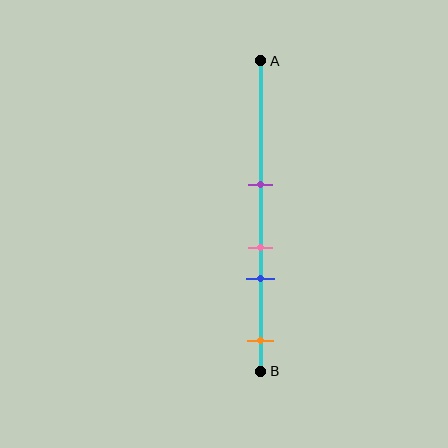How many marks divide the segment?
There are 4 marks dividing the segment.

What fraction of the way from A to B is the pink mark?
The pink mark is approximately 60% (0.6) of the way from A to B.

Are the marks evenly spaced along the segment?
No, the marks are not evenly spaced.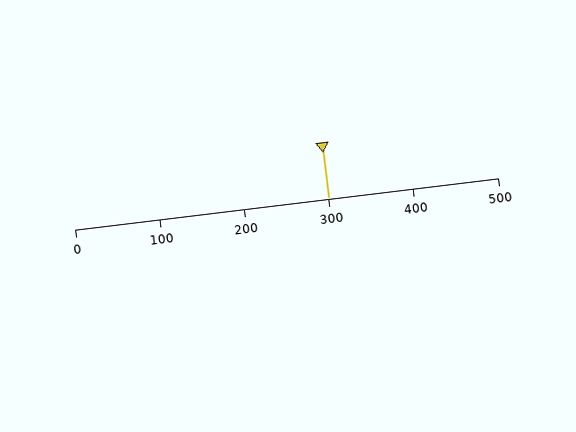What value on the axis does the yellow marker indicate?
The marker indicates approximately 300.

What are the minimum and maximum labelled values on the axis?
The axis runs from 0 to 500.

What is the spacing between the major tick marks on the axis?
The major ticks are spaced 100 apart.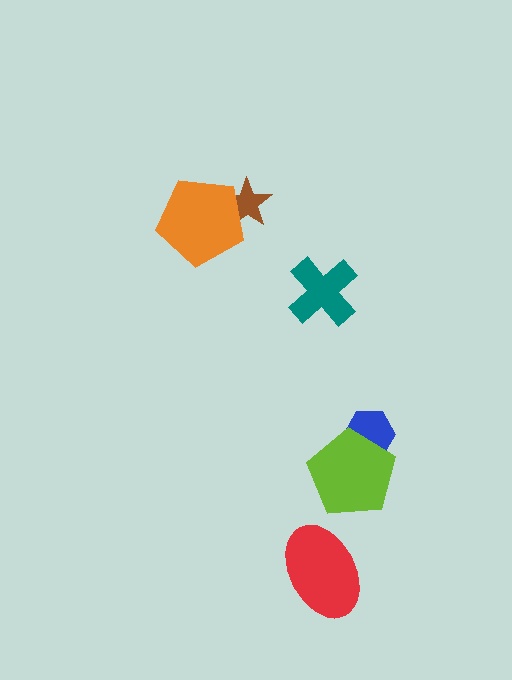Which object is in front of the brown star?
The orange pentagon is in front of the brown star.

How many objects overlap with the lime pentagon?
1 object overlaps with the lime pentagon.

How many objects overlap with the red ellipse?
0 objects overlap with the red ellipse.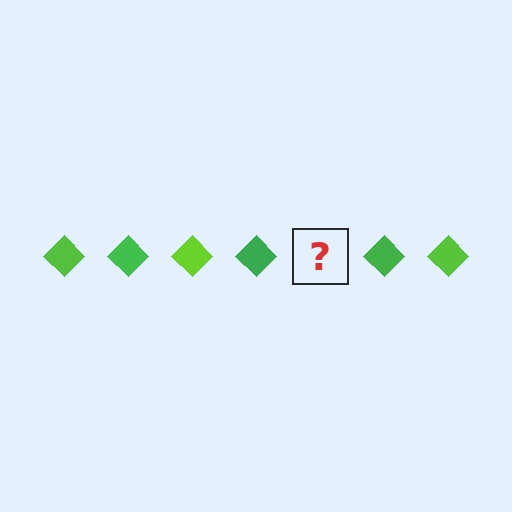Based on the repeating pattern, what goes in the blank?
The blank should be a lime diamond.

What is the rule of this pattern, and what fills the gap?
The rule is that the pattern cycles through lime, green diamonds. The gap should be filled with a lime diamond.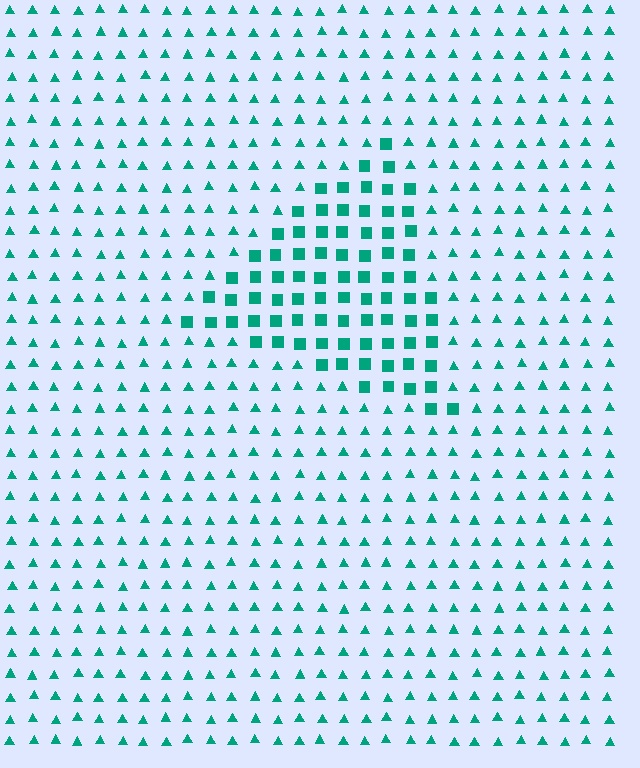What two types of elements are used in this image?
The image uses squares inside the triangle region and triangles outside it.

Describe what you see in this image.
The image is filled with small teal elements arranged in a uniform grid. A triangle-shaped region contains squares, while the surrounding area contains triangles. The boundary is defined purely by the change in element shape.